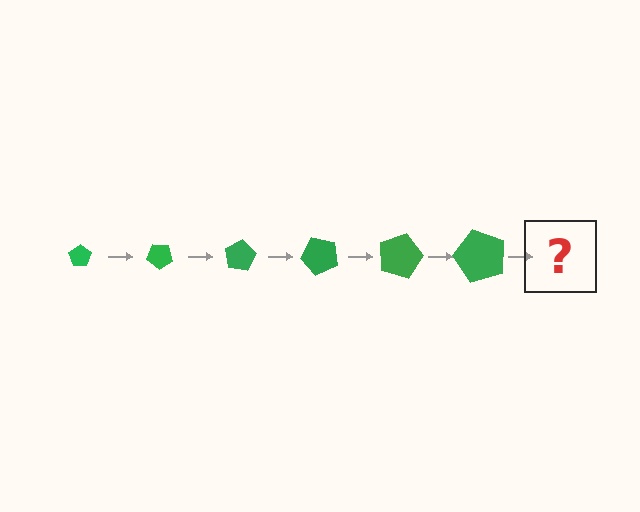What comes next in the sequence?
The next element should be a pentagon, larger than the previous one and rotated 240 degrees from the start.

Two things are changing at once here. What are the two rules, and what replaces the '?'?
The two rules are that the pentagon grows larger each step and it rotates 40 degrees each step. The '?' should be a pentagon, larger than the previous one and rotated 240 degrees from the start.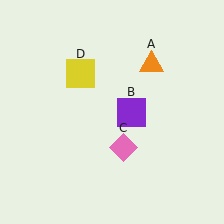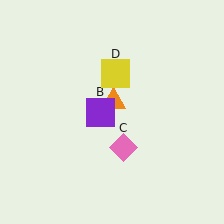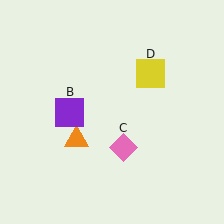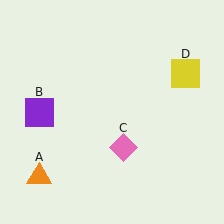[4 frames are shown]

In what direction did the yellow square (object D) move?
The yellow square (object D) moved right.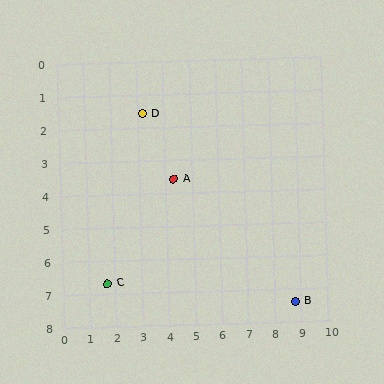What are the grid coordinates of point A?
Point A is at approximately (4.3, 3.6).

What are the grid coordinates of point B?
Point B is at approximately (8.8, 7.4).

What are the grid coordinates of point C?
Point C is at approximately (1.7, 6.7).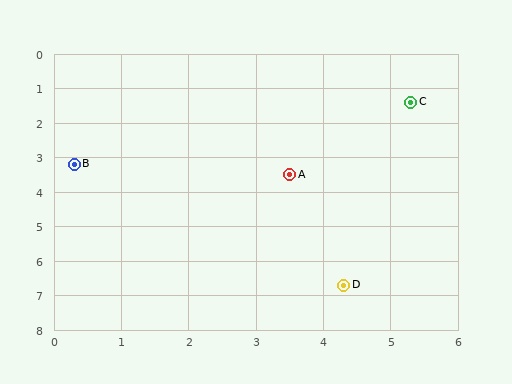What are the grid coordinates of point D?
Point D is at approximately (4.3, 6.7).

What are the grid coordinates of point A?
Point A is at approximately (3.5, 3.5).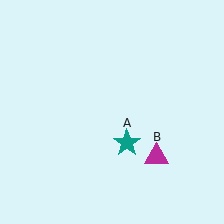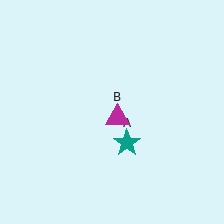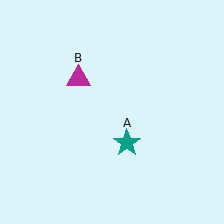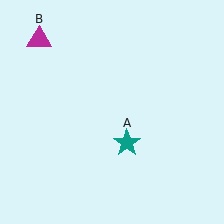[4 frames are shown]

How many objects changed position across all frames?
1 object changed position: magenta triangle (object B).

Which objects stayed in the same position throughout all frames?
Teal star (object A) remained stationary.